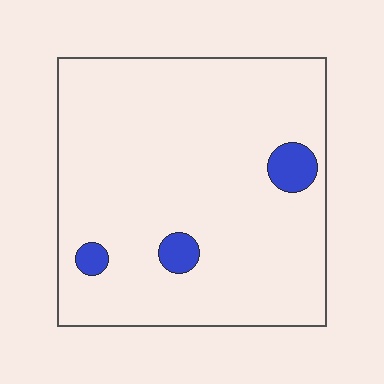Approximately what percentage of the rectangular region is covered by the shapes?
Approximately 5%.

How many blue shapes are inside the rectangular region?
3.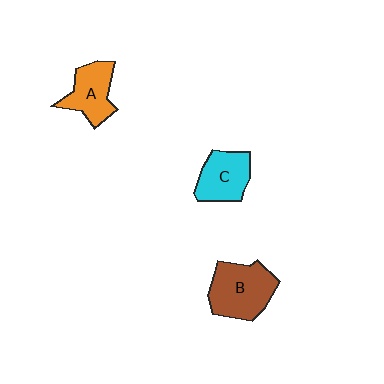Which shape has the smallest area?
Shape A (orange).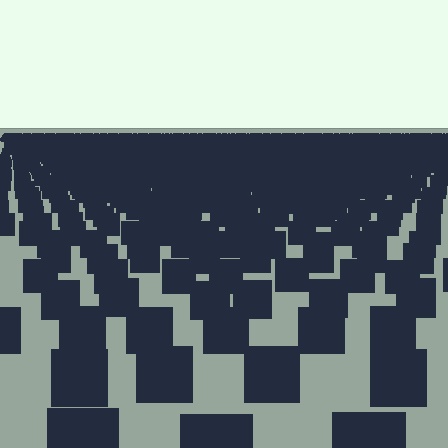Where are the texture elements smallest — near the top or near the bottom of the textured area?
Near the top.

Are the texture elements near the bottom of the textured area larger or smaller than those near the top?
Larger. Near the bottom, elements are closer to the viewer and appear at a bigger on-screen size.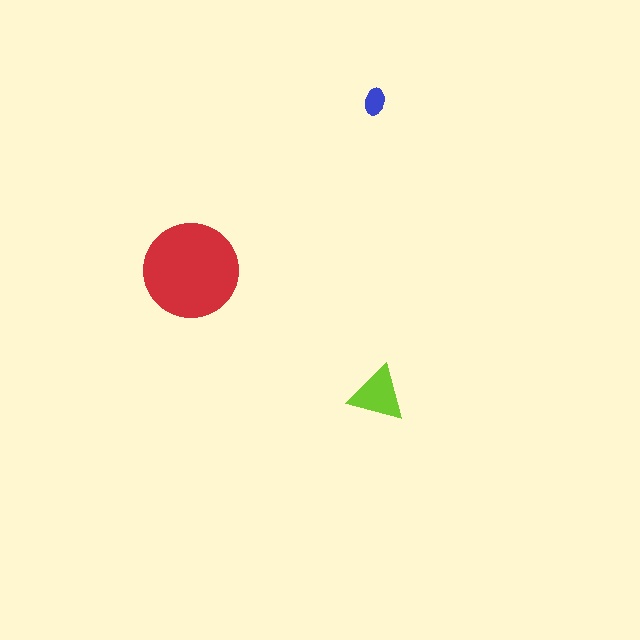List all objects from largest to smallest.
The red circle, the lime triangle, the blue ellipse.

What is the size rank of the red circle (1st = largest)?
1st.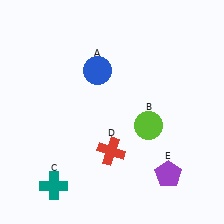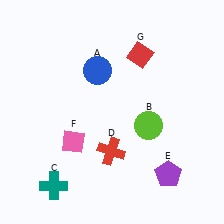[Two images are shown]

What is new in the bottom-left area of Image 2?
A pink diamond (F) was added in the bottom-left area of Image 2.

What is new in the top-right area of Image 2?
A red diamond (G) was added in the top-right area of Image 2.